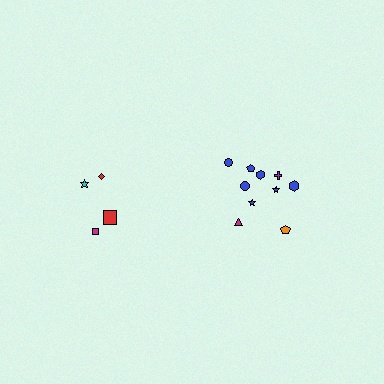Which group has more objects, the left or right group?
The right group.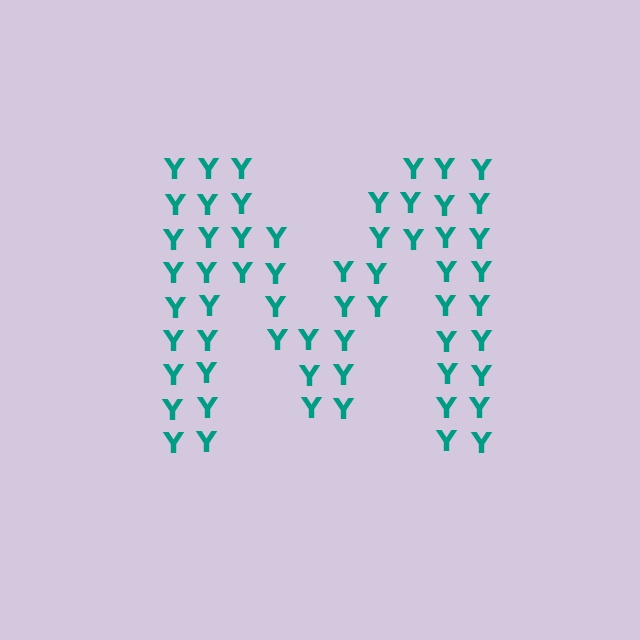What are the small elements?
The small elements are letter Y's.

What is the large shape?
The large shape is the letter M.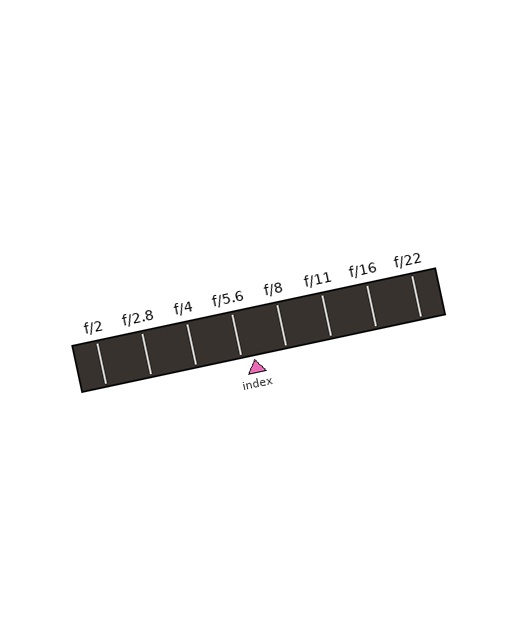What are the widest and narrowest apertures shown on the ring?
The widest aperture shown is f/2 and the narrowest is f/22.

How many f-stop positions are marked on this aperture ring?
There are 8 f-stop positions marked.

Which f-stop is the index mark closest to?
The index mark is closest to f/5.6.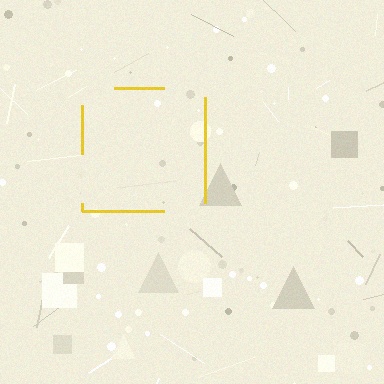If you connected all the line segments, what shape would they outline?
They would outline a square.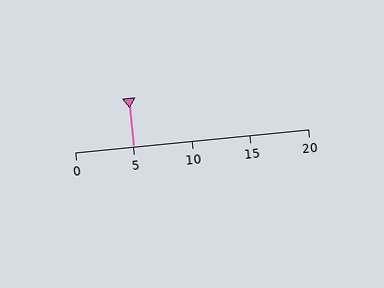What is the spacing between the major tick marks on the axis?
The major ticks are spaced 5 apart.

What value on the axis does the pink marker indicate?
The marker indicates approximately 5.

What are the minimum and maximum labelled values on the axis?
The axis runs from 0 to 20.